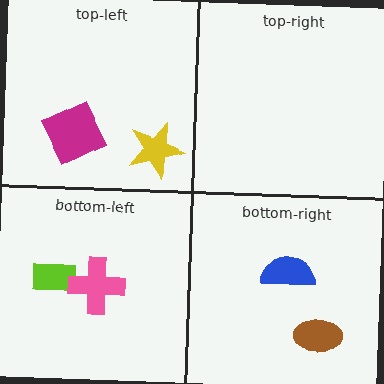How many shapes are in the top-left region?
2.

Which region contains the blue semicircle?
The bottom-right region.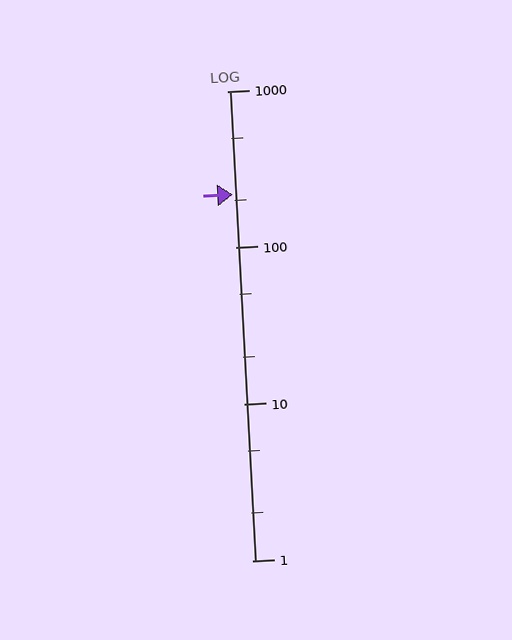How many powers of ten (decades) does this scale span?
The scale spans 3 decades, from 1 to 1000.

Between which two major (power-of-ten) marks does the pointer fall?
The pointer is between 100 and 1000.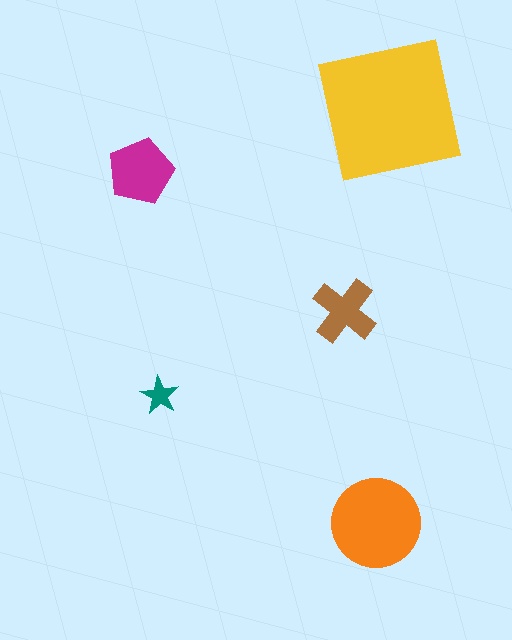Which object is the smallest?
The teal star.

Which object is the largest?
The yellow square.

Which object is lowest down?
The orange circle is bottommost.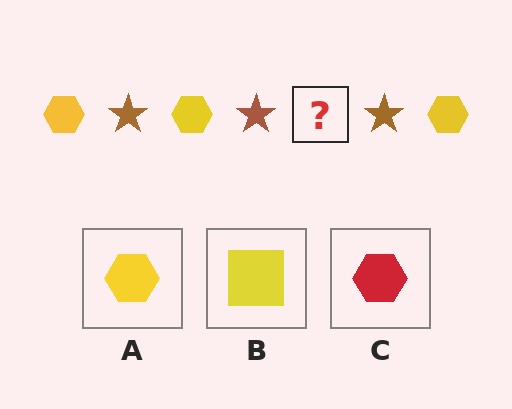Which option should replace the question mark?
Option A.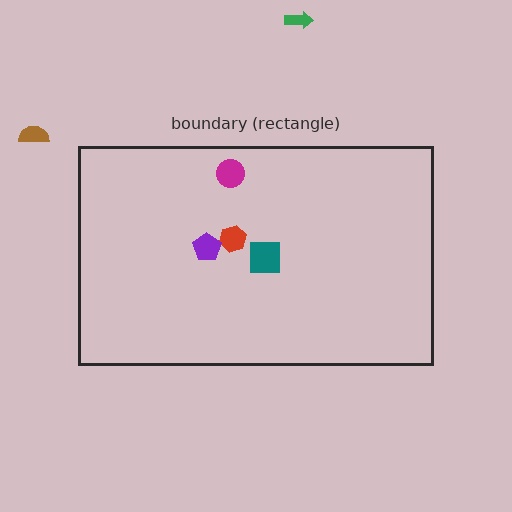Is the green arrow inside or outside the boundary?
Outside.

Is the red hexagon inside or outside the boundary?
Inside.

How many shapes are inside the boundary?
4 inside, 2 outside.